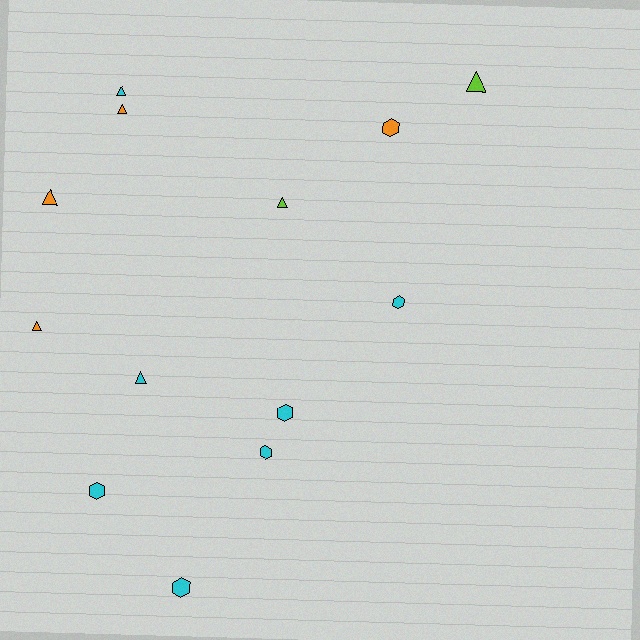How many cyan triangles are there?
There are 2 cyan triangles.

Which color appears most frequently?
Cyan, with 7 objects.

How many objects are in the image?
There are 13 objects.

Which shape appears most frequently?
Triangle, with 7 objects.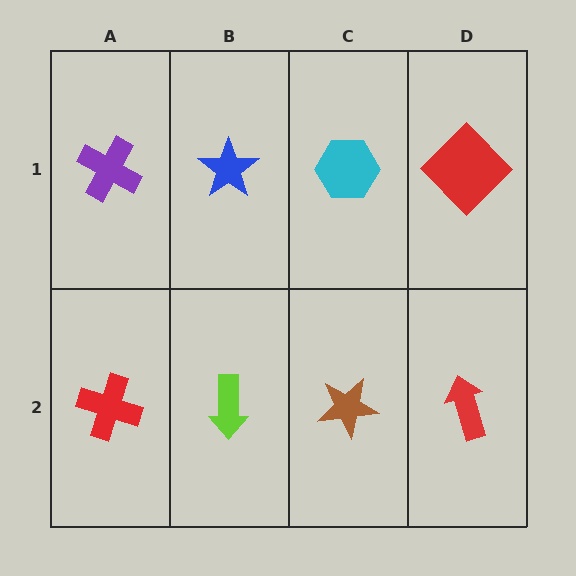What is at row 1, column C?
A cyan hexagon.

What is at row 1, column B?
A blue star.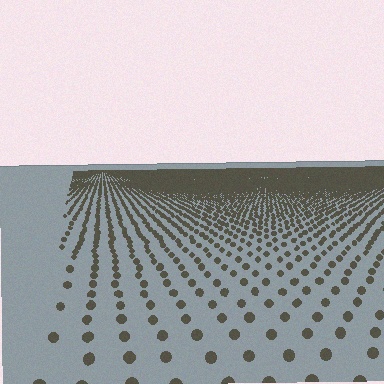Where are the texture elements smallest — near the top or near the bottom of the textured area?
Near the top.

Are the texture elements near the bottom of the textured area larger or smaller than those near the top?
Larger. Near the bottom, elements are closer to the viewer and appear at a bigger on-screen size.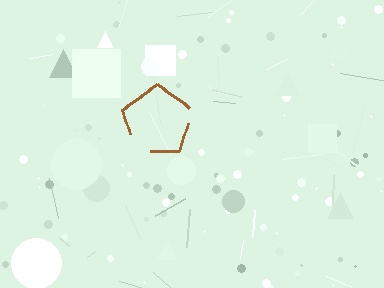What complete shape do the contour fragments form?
The contour fragments form a pentagon.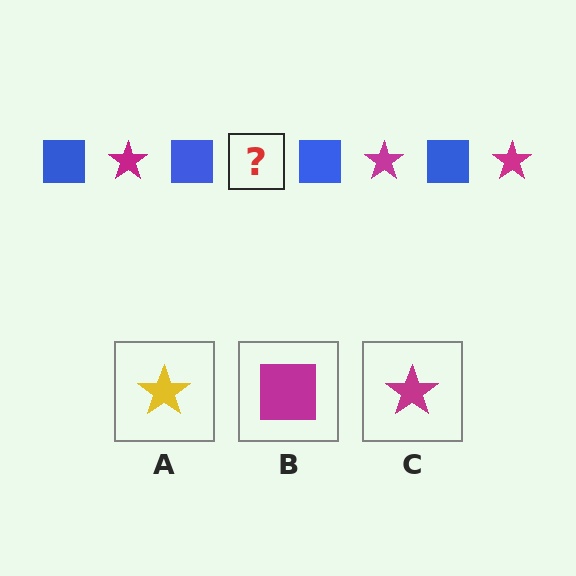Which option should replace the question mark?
Option C.